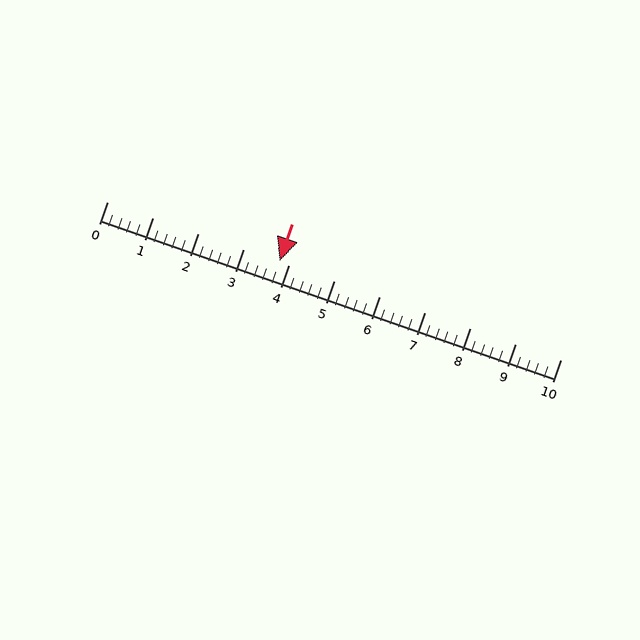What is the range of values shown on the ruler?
The ruler shows values from 0 to 10.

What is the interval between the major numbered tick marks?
The major tick marks are spaced 1 units apart.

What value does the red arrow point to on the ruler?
The red arrow points to approximately 3.8.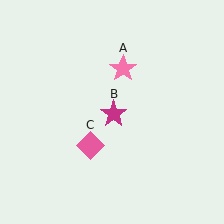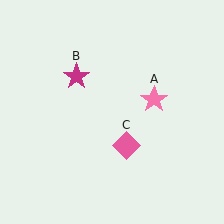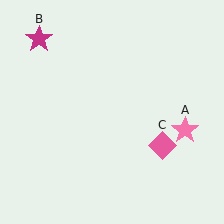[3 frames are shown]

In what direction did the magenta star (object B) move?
The magenta star (object B) moved up and to the left.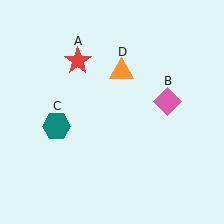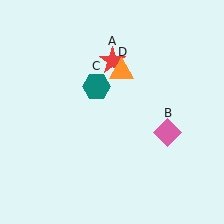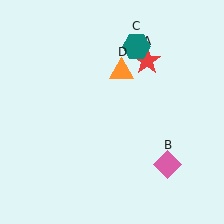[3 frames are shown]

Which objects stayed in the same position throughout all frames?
Orange triangle (object D) remained stationary.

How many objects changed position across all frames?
3 objects changed position: red star (object A), pink diamond (object B), teal hexagon (object C).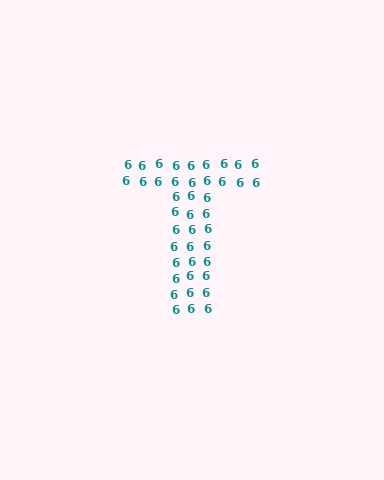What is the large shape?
The large shape is the letter T.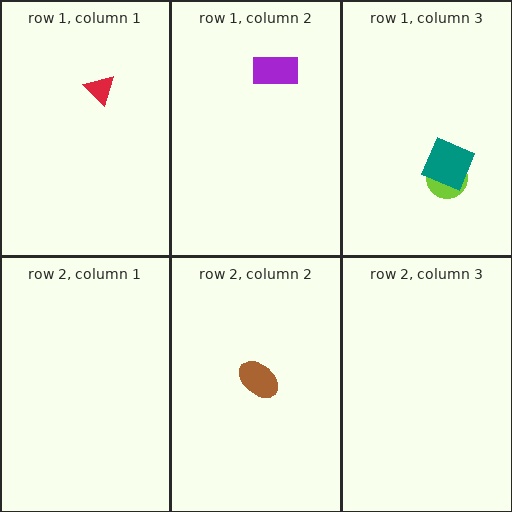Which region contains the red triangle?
The row 1, column 1 region.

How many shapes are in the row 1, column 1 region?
1.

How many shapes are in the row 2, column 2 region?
1.